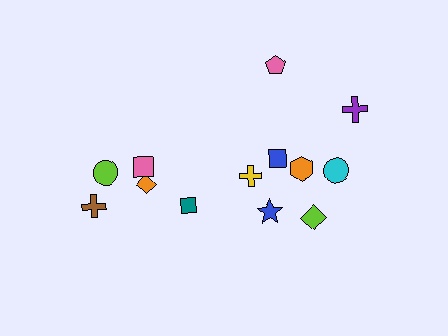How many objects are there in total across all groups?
There are 13 objects.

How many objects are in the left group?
There are 5 objects.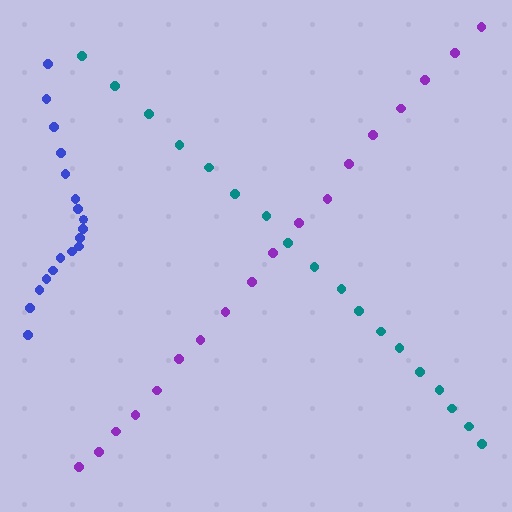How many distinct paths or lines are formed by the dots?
There are 3 distinct paths.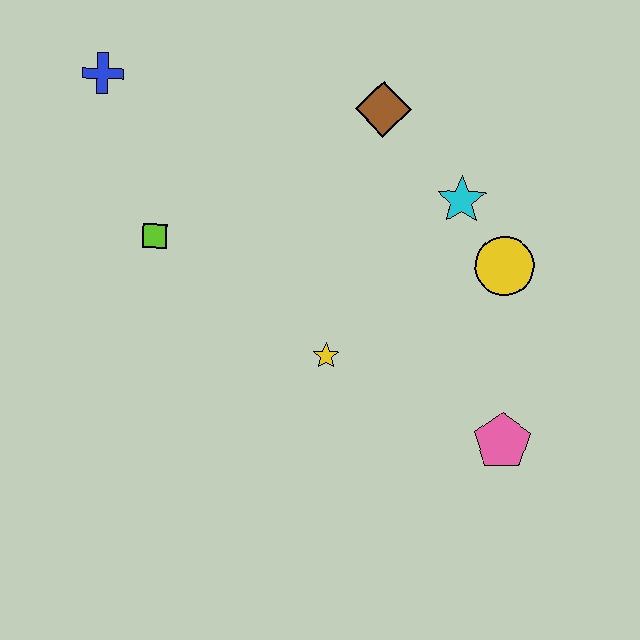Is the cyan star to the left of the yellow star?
No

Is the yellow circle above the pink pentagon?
Yes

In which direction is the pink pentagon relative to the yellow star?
The pink pentagon is to the right of the yellow star.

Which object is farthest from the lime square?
The pink pentagon is farthest from the lime square.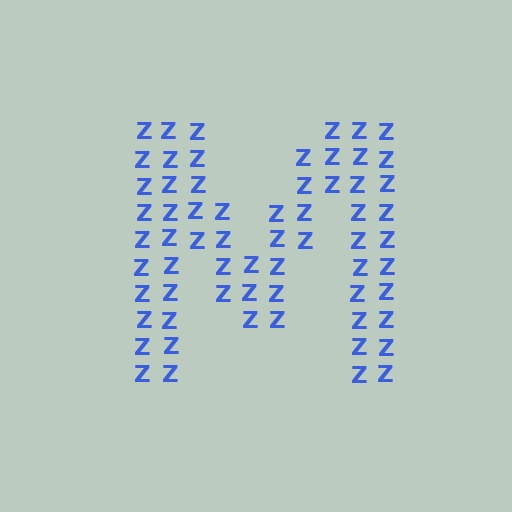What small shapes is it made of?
It is made of small letter Z's.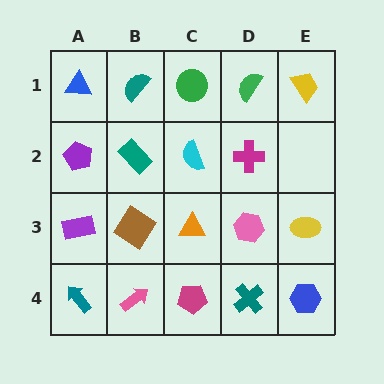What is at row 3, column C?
An orange triangle.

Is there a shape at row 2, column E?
No, that cell is empty.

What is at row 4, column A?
A teal arrow.